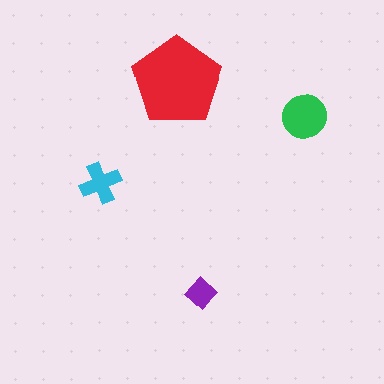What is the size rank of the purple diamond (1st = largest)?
4th.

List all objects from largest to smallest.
The red pentagon, the green circle, the cyan cross, the purple diamond.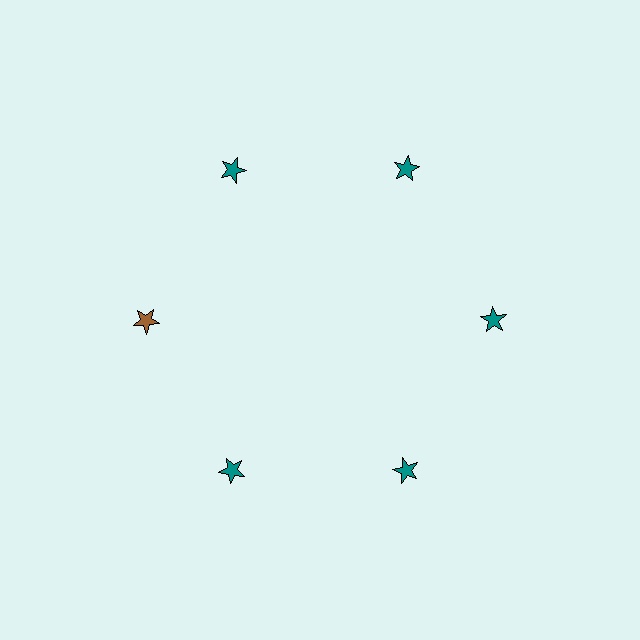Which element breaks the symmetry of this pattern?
The brown star at roughly the 9 o'clock position breaks the symmetry. All other shapes are teal stars.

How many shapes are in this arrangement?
There are 6 shapes arranged in a ring pattern.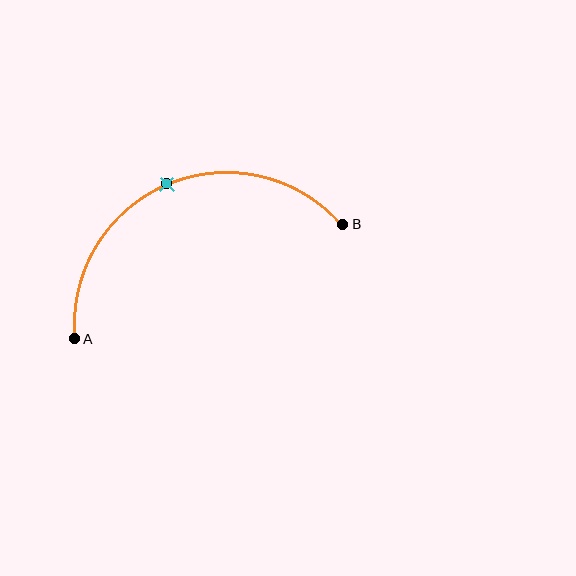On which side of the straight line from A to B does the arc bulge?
The arc bulges above the straight line connecting A and B.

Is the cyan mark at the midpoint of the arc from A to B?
Yes. The cyan mark lies on the arc at equal arc-length from both A and B — it is the arc midpoint.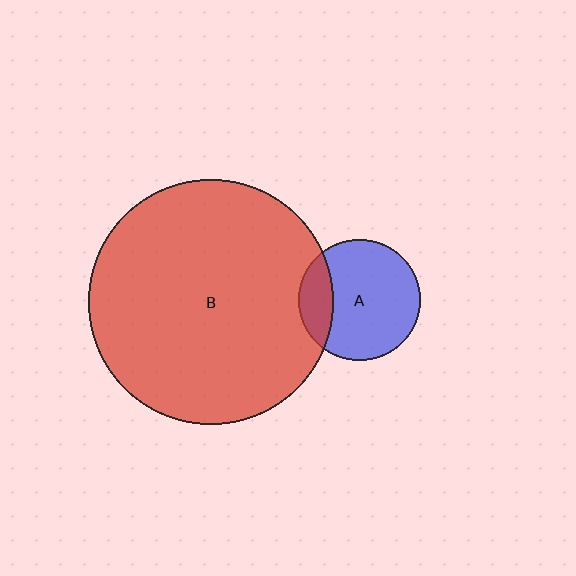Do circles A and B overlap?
Yes.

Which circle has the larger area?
Circle B (red).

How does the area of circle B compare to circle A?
Approximately 4.0 times.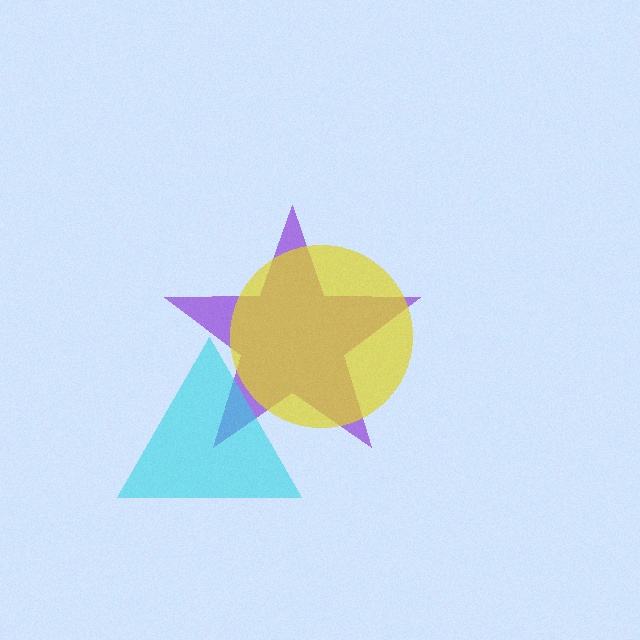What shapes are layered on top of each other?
The layered shapes are: a purple star, a yellow circle, a cyan triangle.